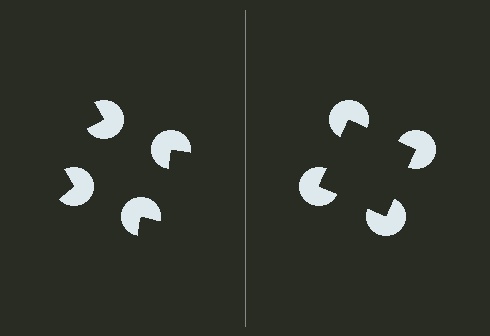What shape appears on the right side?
An illusory square.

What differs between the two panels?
The pac-man discs are positioned identically on both sides; only the wedge orientations differ. On the right they align to a square; on the left they are misaligned.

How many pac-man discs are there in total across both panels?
8 — 4 on each side.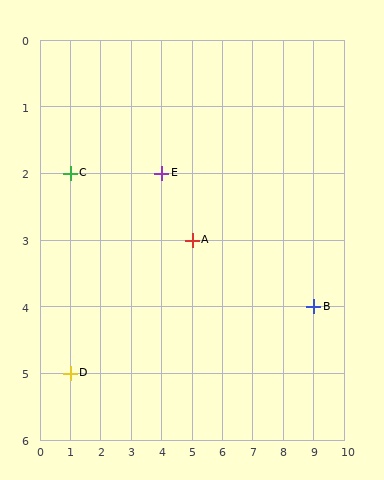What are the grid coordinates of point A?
Point A is at grid coordinates (5, 3).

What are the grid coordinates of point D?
Point D is at grid coordinates (1, 5).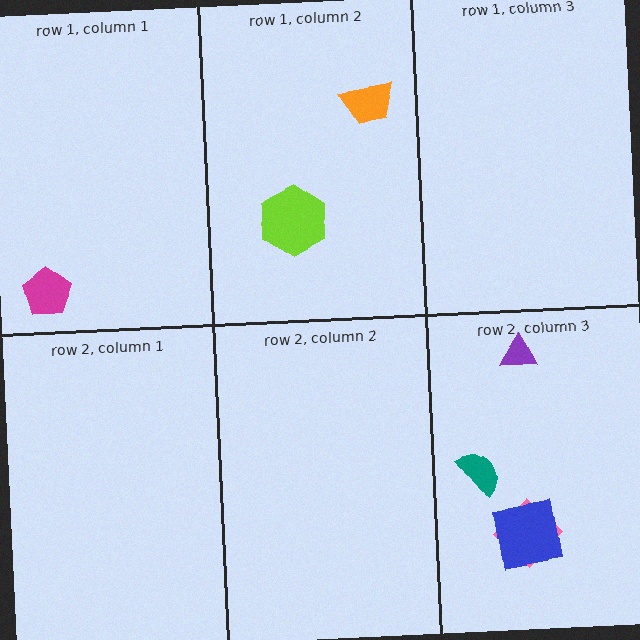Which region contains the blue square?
The row 2, column 3 region.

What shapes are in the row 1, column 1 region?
The magenta pentagon.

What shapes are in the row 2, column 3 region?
The teal semicircle, the pink diamond, the blue square, the purple triangle.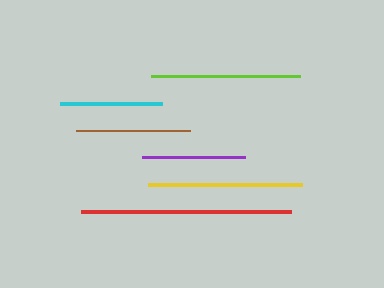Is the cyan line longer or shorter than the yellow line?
The yellow line is longer than the cyan line.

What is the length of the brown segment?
The brown segment is approximately 114 pixels long.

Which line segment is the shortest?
The cyan line is the shortest at approximately 102 pixels.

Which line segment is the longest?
The red line is the longest at approximately 211 pixels.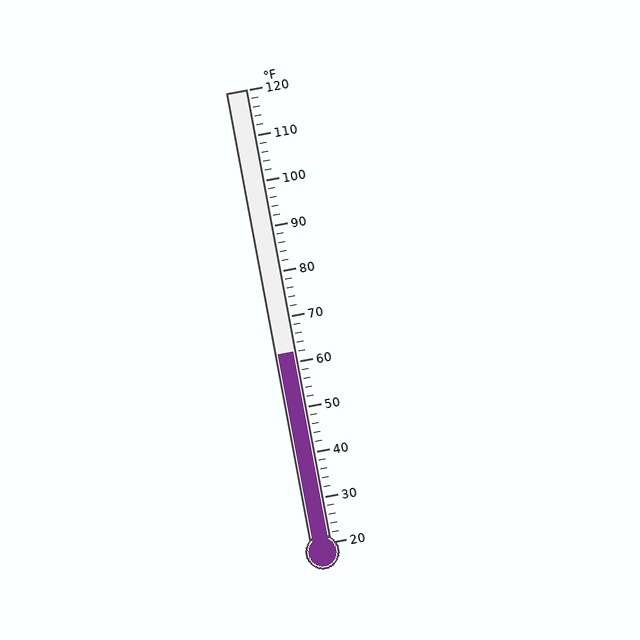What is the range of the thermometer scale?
The thermometer scale ranges from 20°F to 120°F.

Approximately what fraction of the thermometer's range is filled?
The thermometer is filled to approximately 40% of its range.